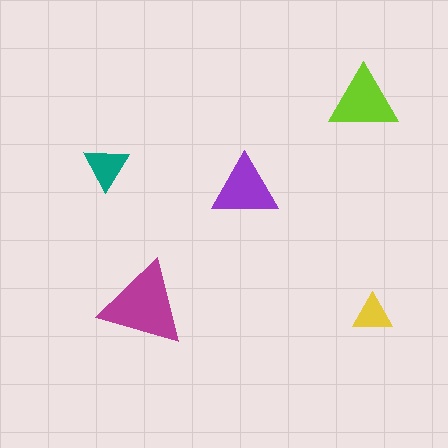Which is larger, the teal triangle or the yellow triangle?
The teal one.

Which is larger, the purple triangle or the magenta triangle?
The magenta one.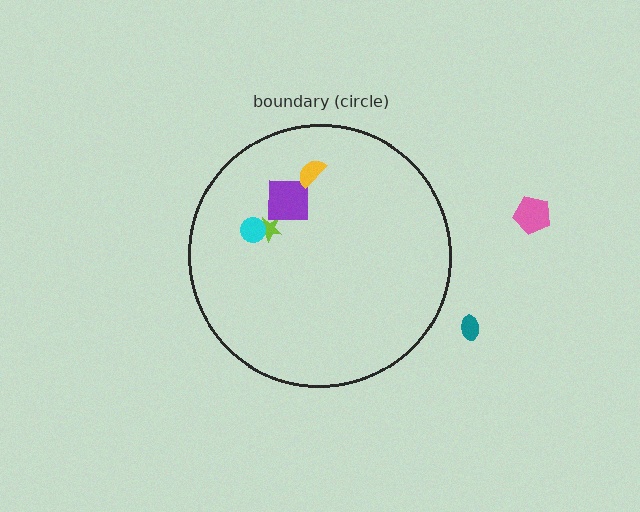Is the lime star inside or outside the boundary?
Inside.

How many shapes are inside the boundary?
4 inside, 2 outside.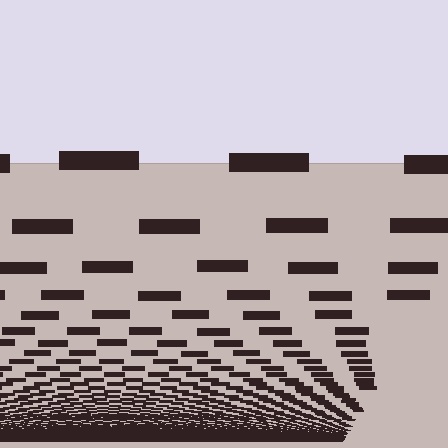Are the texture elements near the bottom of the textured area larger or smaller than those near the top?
Smaller. The gradient is inverted — elements near the bottom are smaller and denser.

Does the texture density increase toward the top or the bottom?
Density increases toward the bottom.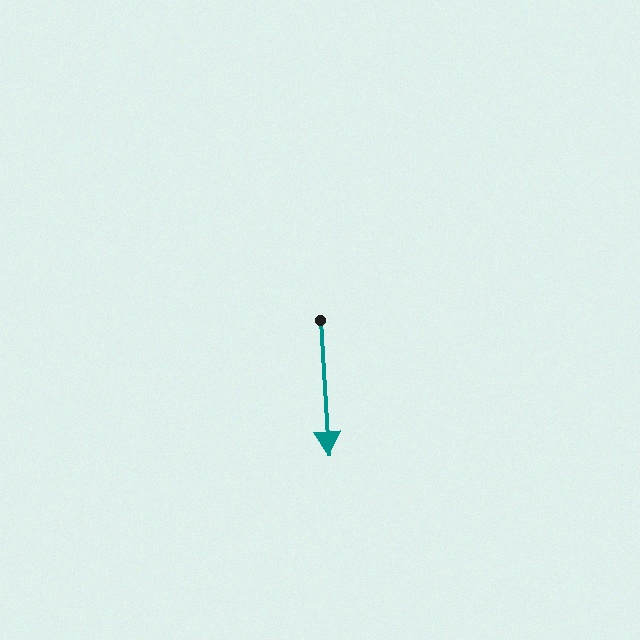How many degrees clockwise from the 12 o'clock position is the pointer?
Approximately 176 degrees.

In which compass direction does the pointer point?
South.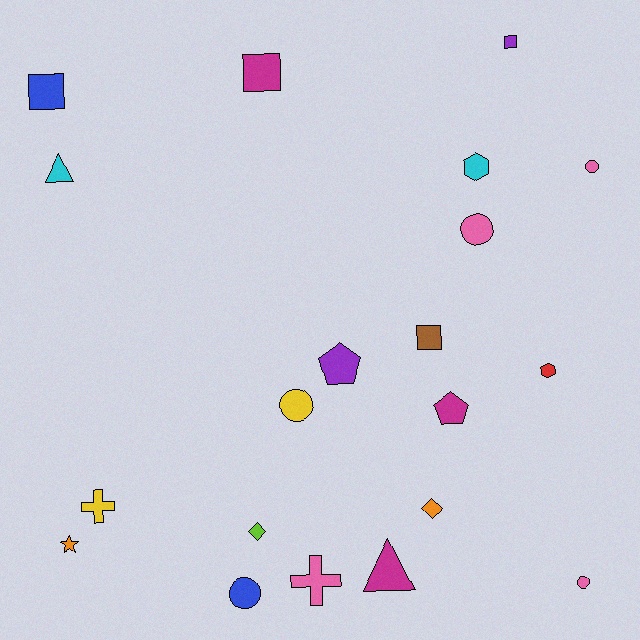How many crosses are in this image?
There are 2 crosses.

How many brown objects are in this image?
There is 1 brown object.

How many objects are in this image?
There are 20 objects.